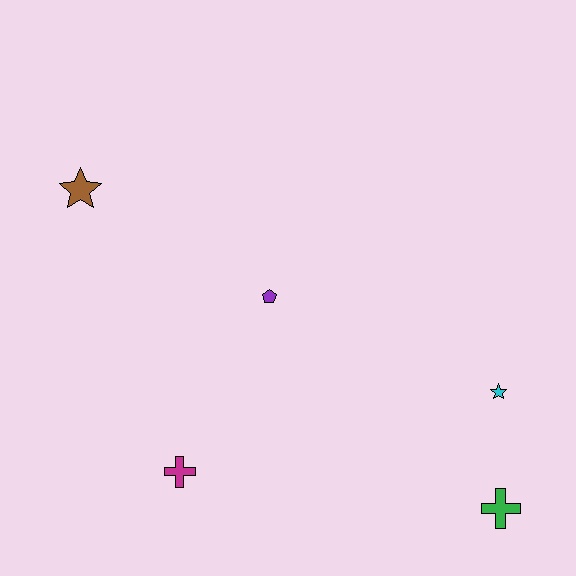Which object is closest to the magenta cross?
The purple pentagon is closest to the magenta cross.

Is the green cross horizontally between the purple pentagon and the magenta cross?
No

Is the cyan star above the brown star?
No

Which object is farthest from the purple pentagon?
The green cross is farthest from the purple pentagon.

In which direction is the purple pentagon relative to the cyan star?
The purple pentagon is to the left of the cyan star.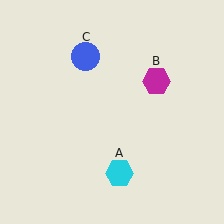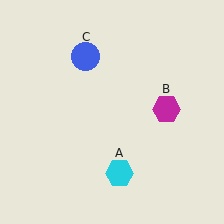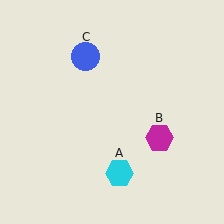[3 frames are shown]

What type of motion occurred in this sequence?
The magenta hexagon (object B) rotated clockwise around the center of the scene.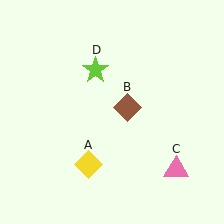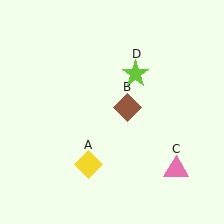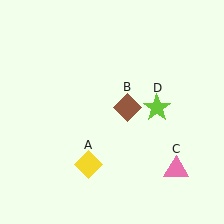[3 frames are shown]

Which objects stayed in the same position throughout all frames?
Yellow diamond (object A) and brown diamond (object B) and pink triangle (object C) remained stationary.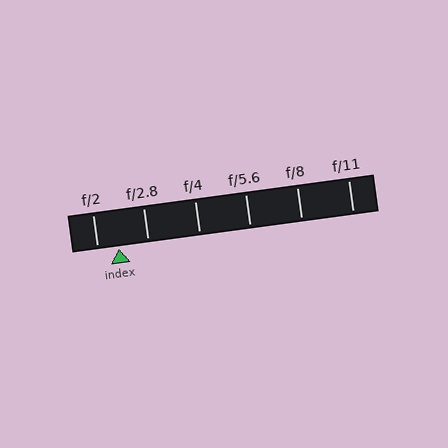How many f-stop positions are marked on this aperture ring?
There are 6 f-stop positions marked.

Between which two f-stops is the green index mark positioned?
The index mark is between f/2 and f/2.8.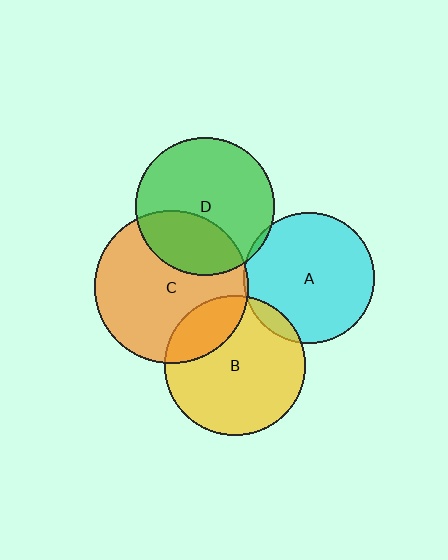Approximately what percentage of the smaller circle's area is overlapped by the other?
Approximately 10%.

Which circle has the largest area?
Circle C (orange).